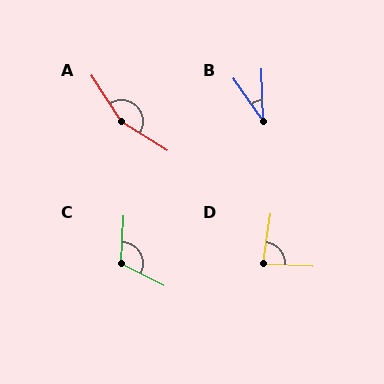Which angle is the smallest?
B, at approximately 33 degrees.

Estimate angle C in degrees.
Approximately 114 degrees.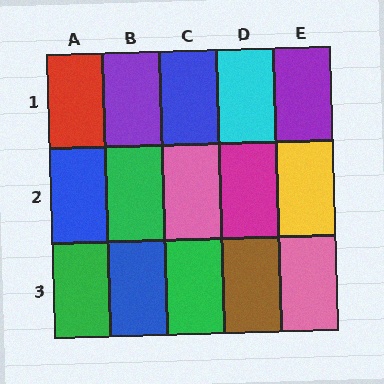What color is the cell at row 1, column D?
Cyan.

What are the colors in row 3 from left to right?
Green, blue, green, brown, pink.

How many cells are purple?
2 cells are purple.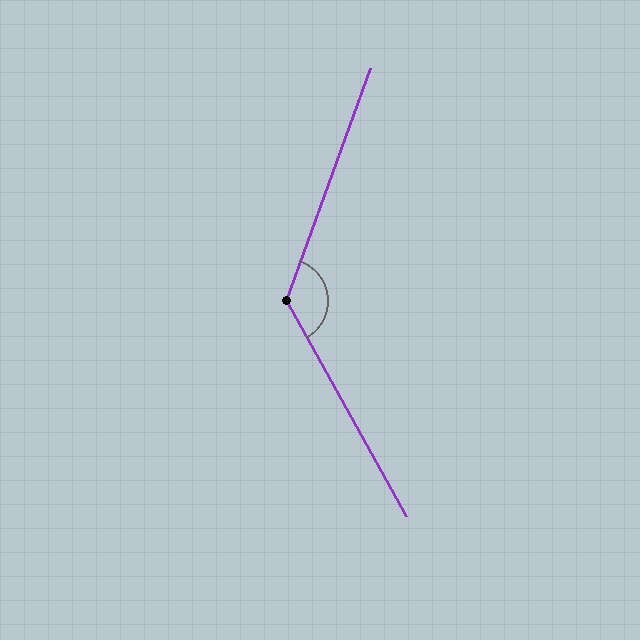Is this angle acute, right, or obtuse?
It is obtuse.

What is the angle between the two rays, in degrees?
Approximately 131 degrees.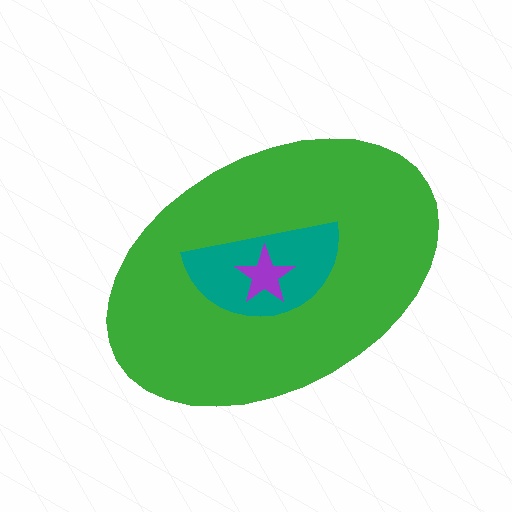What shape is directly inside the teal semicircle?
The purple star.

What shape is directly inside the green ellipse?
The teal semicircle.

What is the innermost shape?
The purple star.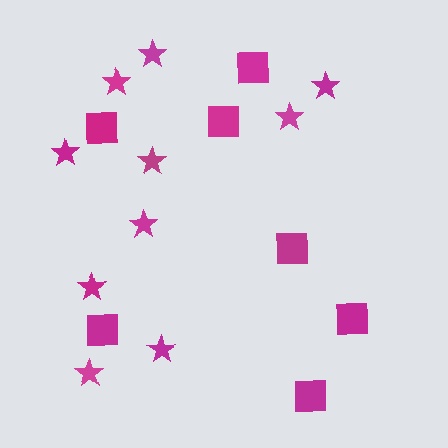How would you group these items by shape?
There are 2 groups: one group of squares (7) and one group of stars (10).